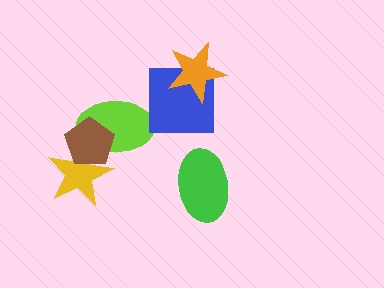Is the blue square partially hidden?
Yes, it is partially covered by another shape.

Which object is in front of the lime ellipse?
The brown pentagon is in front of the lime ellipse.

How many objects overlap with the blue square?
1 object overlaps with the blue square.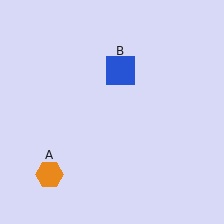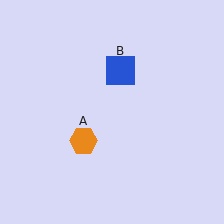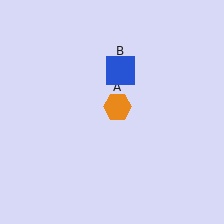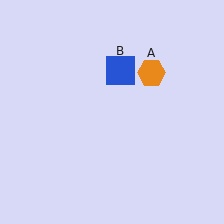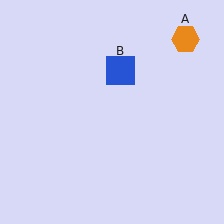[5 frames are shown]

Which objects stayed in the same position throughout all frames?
Blue square (object B) remained stationary.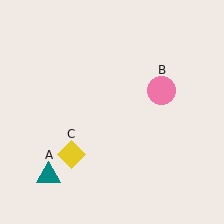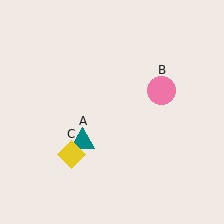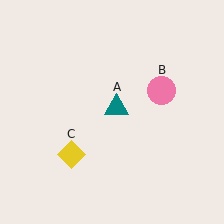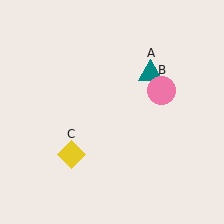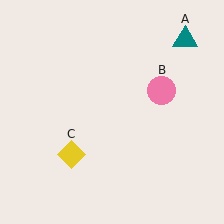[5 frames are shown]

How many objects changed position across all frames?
1 object changed position: teal triangle (object A).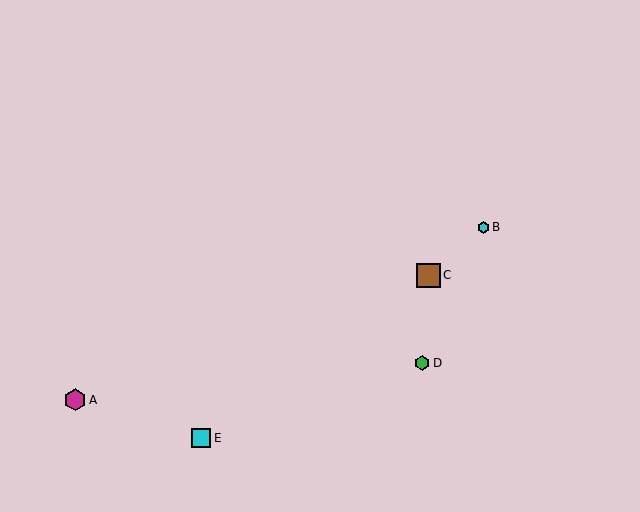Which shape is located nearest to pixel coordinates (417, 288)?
The brown square (labeled C) at (428, 275) is nearest to that location.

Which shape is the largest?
The brown square (labeled C) is the largest.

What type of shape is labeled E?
Shape E is a cyan square.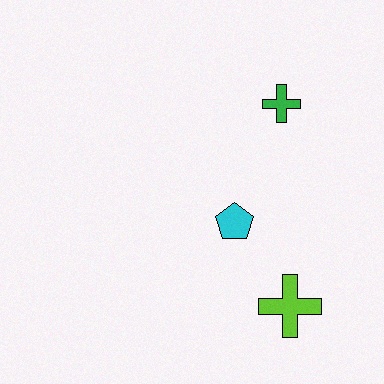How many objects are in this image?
There are 3 objects.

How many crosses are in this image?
There are 2 crosses.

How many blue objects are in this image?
There are no blue objects.